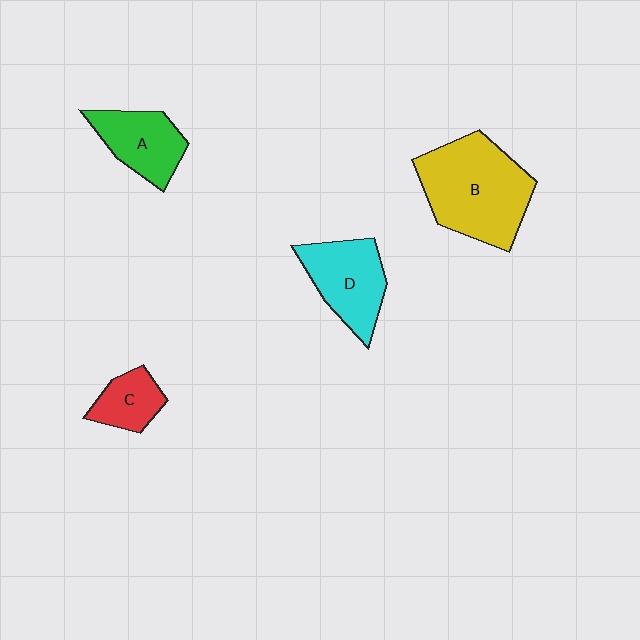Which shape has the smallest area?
Shape C (red).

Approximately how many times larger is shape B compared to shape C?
Approximately 2.8 times.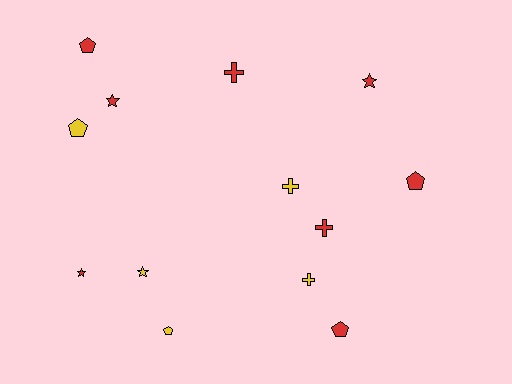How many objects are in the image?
There are 13 objects.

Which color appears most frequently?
Red, with 8 objects.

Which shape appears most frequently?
Pentagon, with 5 objects.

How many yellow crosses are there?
There are 2 yellow crosses.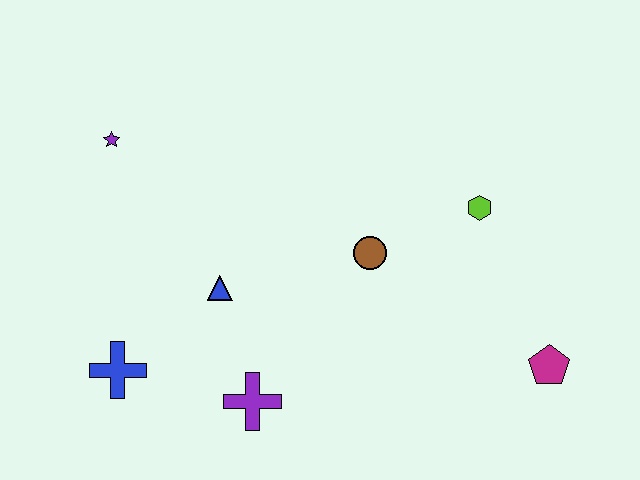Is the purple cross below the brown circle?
Yes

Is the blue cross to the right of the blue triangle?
No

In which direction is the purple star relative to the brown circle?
The purple star is to the left of the brown circle.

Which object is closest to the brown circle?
The lime hexagon is closest to the brown circle.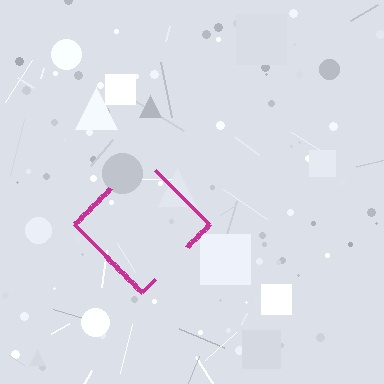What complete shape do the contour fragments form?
The contour fragments form a diamond.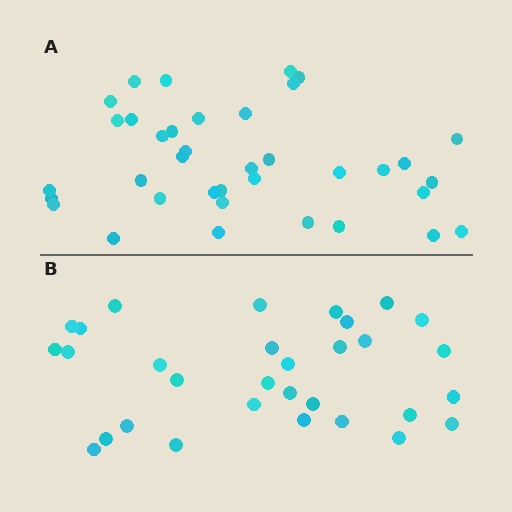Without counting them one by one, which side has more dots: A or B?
Region A (the top region) has more dots.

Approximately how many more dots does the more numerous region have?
Region A has about 6 more dots than region B.